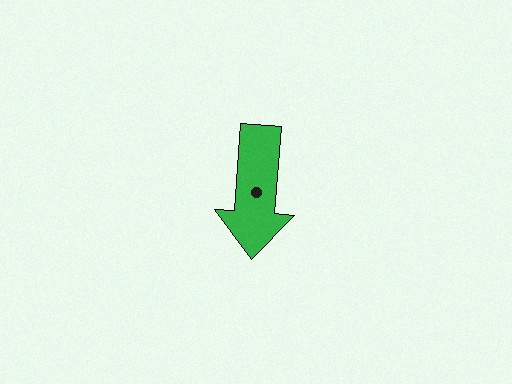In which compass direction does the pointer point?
South.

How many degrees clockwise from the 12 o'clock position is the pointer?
Approximately 184 degrees.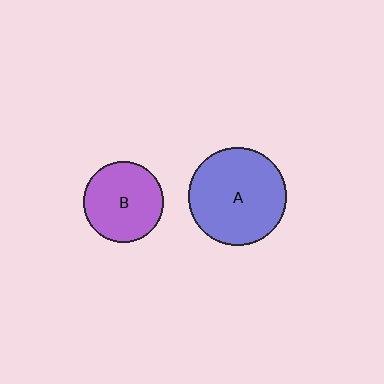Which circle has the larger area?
Circle A (blue).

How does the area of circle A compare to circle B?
Approximately 1.5 times.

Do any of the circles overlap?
No, none of the circles overlap.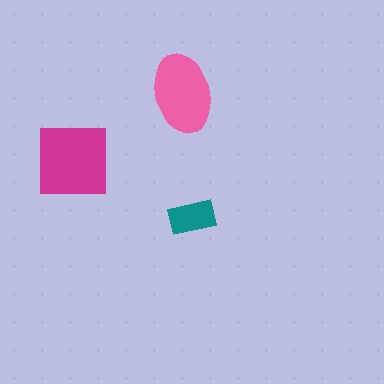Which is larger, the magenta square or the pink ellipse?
The magenta square.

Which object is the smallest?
The teal rectangle.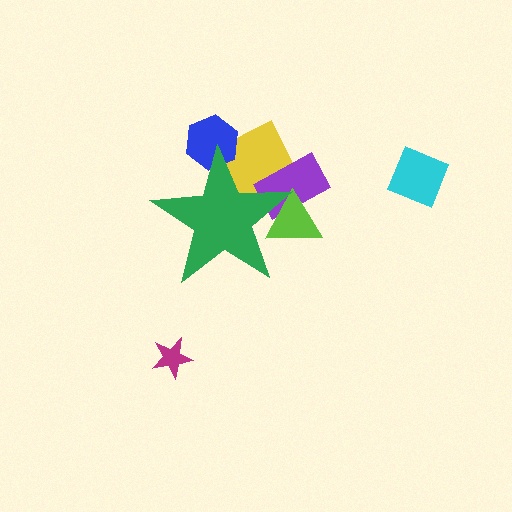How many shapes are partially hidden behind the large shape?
4 shapes are partially hidden.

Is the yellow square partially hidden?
Yes, the yellow square is partially hidden behind the green star.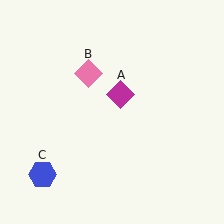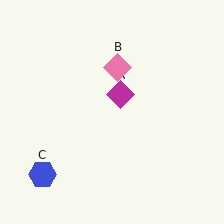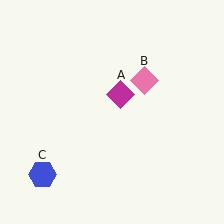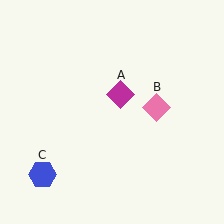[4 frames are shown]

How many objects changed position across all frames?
1 object changed position: pink diamond (object B).